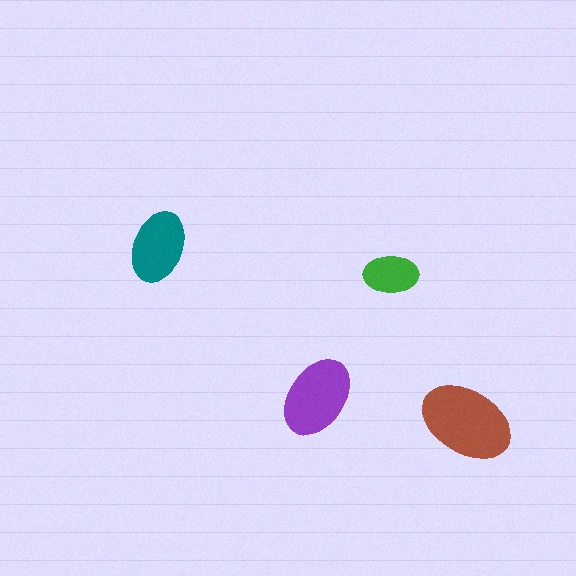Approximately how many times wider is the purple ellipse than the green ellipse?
About 1.5 times wider.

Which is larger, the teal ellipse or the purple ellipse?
The purple one.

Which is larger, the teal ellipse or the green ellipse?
The teal one.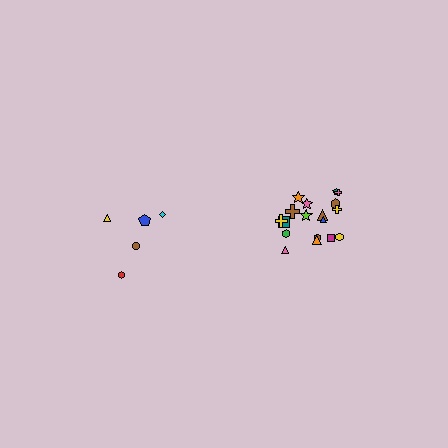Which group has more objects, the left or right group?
The right group.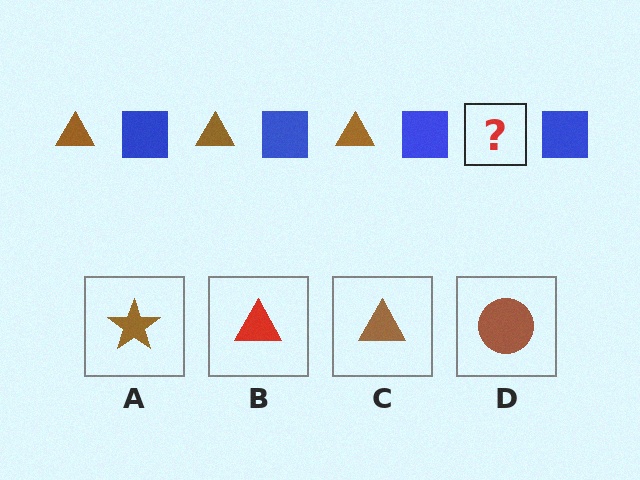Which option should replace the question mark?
Option C.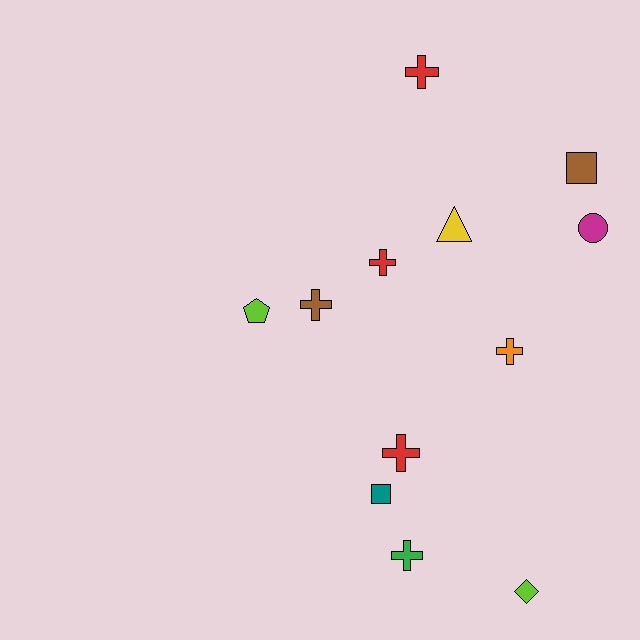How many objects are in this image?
There are 12 objects.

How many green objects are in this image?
There is 1 green object.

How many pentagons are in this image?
There is 1 pentagon.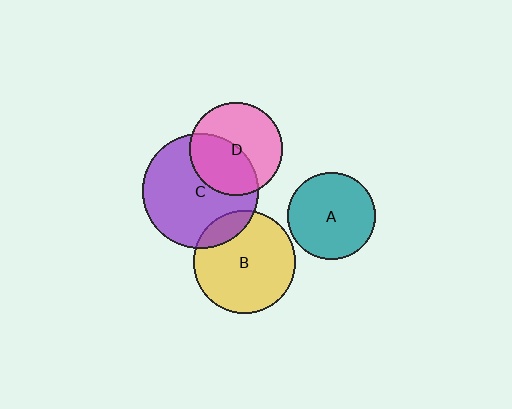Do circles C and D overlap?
Yes.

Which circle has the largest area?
Circle C (purple).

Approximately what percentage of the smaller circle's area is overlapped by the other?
Approximately 45%.